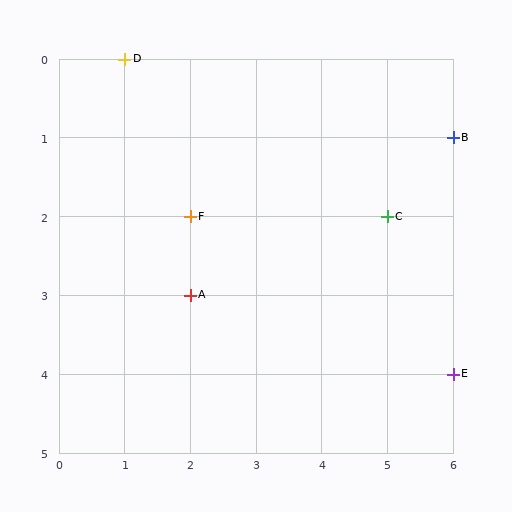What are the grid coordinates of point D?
Point D is at grid coordinates (1, 0).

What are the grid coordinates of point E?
Point E is at grid coordinates (6, 4).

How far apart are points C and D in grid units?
Points C and D are 4 columns and 2 rows apart (about 4.5 grid units diagonally).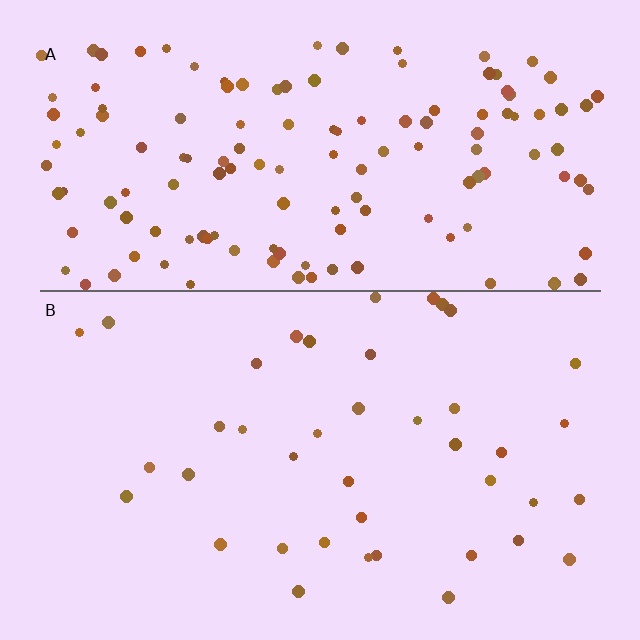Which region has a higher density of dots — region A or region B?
A (the top).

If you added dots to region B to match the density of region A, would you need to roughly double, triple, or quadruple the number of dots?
Approximately quadruple.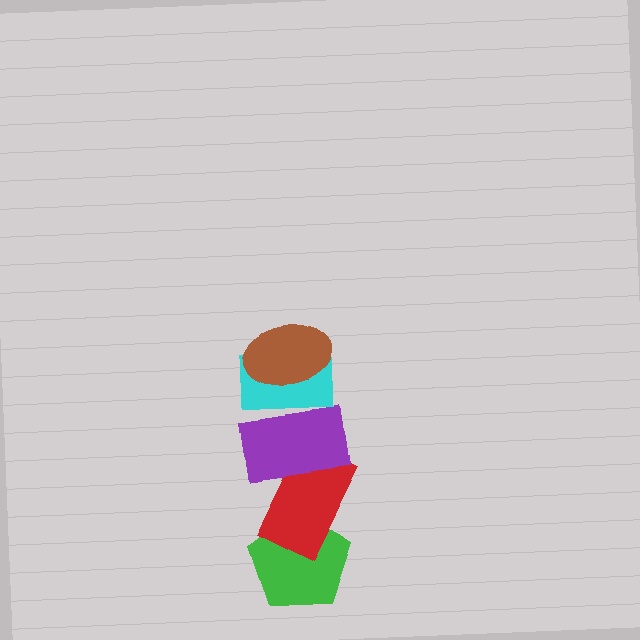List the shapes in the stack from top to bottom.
From top to bottom: the brown ellipse, the cyan rectangle, the purple rectangle, the red rectangle, the green pentagon.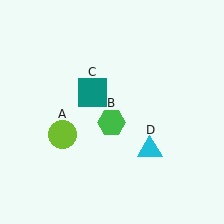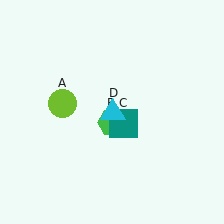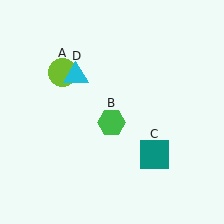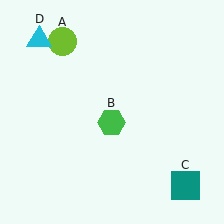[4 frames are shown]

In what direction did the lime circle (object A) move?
The lime circle (object A) moved up.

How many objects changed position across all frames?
3 objects changed position: lime circle (object A), teal square (object C), cyan triangle (object D).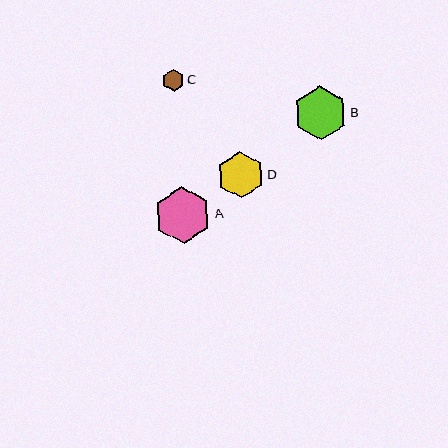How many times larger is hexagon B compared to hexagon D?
Hexagon B is approximately 1.2 times the size of hexagon D.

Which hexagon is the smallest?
Hexagon C is the smallest with a size of approximately 22 pixels.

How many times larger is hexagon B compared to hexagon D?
Hexagon B is approximately 1.2 times the size of hexagon D.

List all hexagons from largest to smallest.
From largest to smallest: A, B, D, C.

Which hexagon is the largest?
Hexagon A is the largest with a size of approximately 57 pixels.